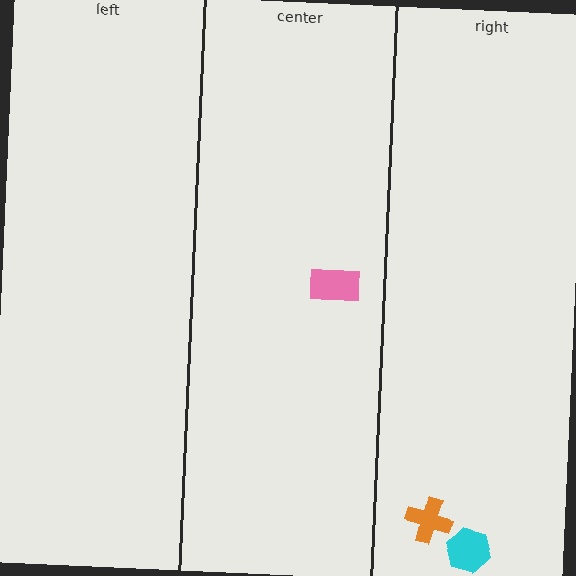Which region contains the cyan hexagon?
The right region.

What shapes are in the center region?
The pink rectangle.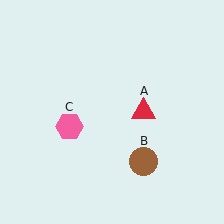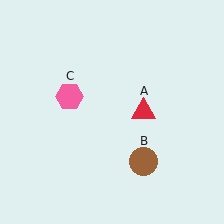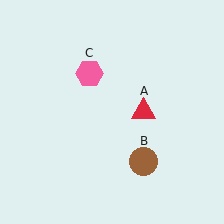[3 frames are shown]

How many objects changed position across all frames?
1 object changed position: pink hexagon (object C).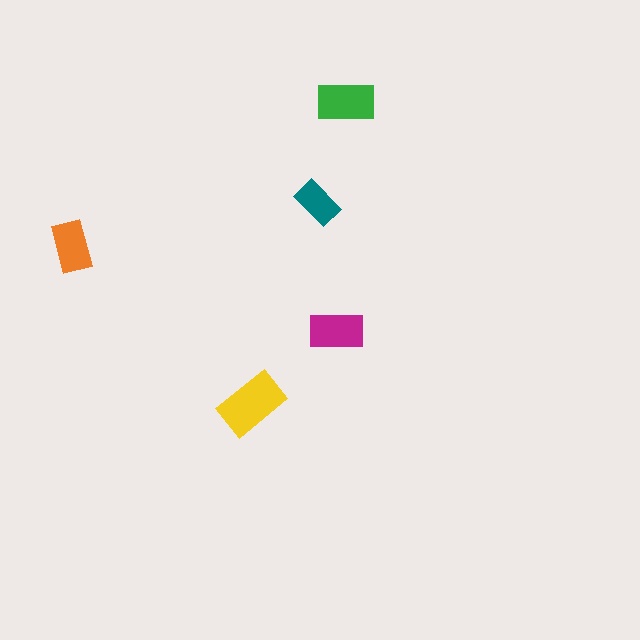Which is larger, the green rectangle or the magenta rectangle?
The green one.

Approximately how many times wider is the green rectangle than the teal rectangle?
About 1.5 times wider.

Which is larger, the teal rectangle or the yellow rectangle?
The yellow one.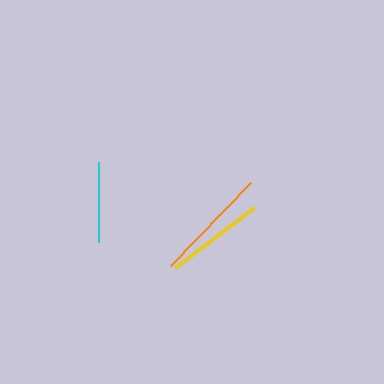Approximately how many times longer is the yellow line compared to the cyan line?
The yellow line is approximately 1.2 times the length of the cyan line.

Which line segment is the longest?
The orange line is the longest at approximately 116 pixels.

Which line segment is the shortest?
The cyan line is the shortest at approximately 81 pixels.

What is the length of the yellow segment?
The yellow segment is approximately 99 pixels long.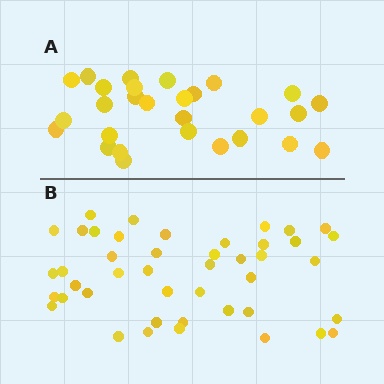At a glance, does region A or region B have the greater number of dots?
Region B (the bottom region) has more dots.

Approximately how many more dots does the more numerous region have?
Region B has approximately 15 more dots than region A.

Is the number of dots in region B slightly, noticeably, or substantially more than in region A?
Region B has substantially more. The ratio is roughly 1.6 to 1.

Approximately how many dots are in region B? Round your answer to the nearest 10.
About 40 dots. (The exact count is 44, which rounds to 40.)